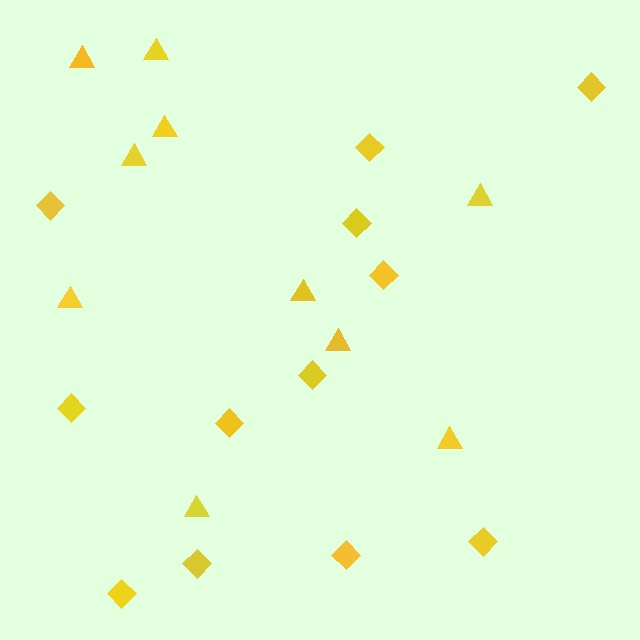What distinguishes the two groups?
There are 2 groups: one group of diamonds (12) and one group of triangles (10).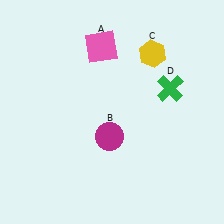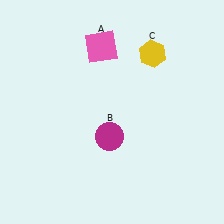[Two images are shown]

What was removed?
The green cross (D) was removed in Image 2.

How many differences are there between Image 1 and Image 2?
There is 1 difference between the two images.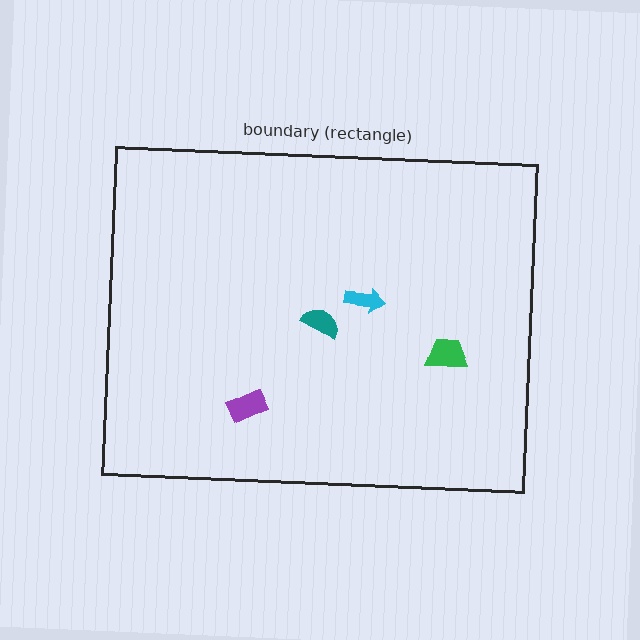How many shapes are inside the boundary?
4 inside, 0 outside.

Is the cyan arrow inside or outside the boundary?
Inside.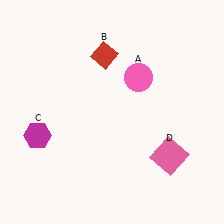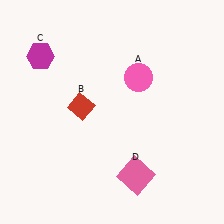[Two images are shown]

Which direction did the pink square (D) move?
The pink square (D) moved left.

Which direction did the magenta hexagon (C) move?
The magenta hexagon (C) moved up.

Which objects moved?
The objects that moved are: the red diamond (B), the magenta hexagon (C), the pink square (D).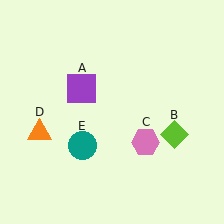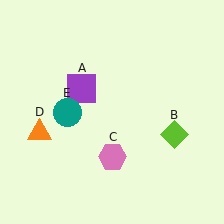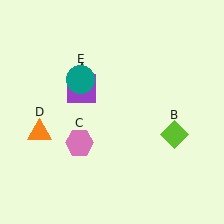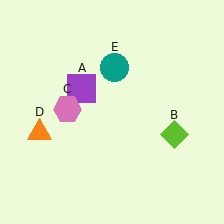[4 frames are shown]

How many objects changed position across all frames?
2 objects changed position: pink hexagon (object C), teal circle (object E).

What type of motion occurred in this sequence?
The pink hexagon (object C), teal circle (object E) rotated clockwise around the center of the scene.